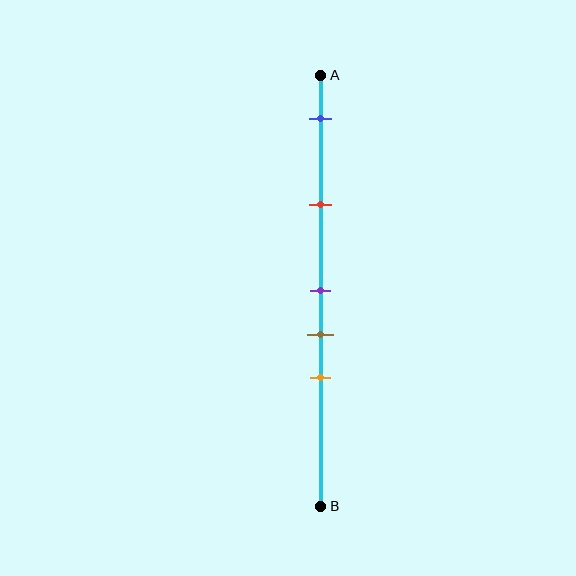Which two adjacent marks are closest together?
The purple and brown marks are the closest adjacent pair.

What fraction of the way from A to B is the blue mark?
The blue mark is approximately 10% (0.1) of the way from A to B.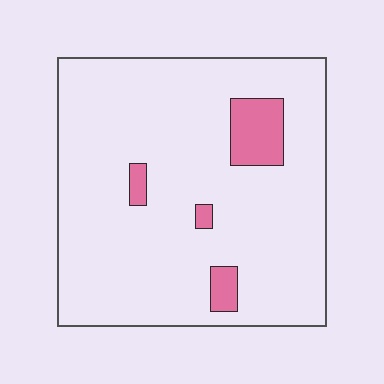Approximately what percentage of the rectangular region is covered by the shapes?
Approximately 10%.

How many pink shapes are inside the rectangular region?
4.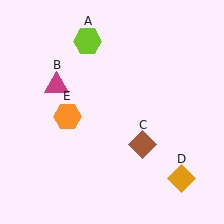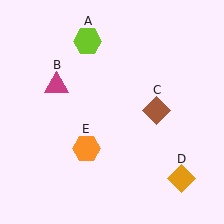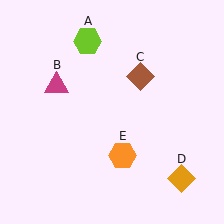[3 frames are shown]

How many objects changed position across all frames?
2 objects changed position: brown diamond (object C), orange hexagon (object E).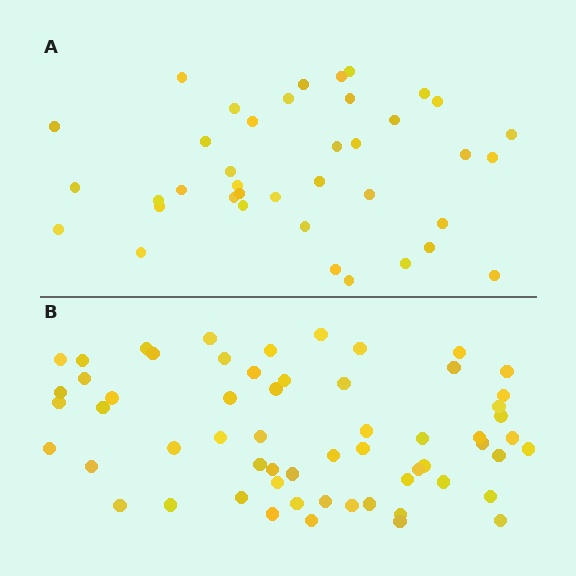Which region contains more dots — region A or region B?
Region B (the bottom region) has more dots.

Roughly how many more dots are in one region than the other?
Region B has approximately 20 more dots than region A.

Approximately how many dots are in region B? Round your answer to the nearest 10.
About 60 dots.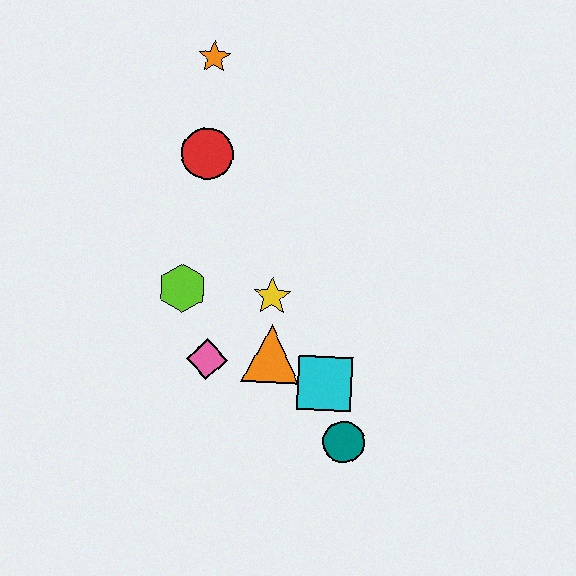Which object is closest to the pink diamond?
The orange triangle is closest to the pink diamond.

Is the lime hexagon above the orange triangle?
Yes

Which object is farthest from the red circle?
The teal circle is farthest from the red circle.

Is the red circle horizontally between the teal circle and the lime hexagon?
Yes